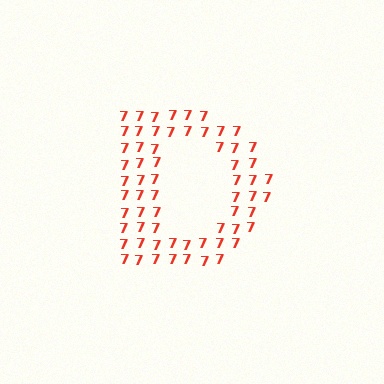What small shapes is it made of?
It is made of small digit 7's.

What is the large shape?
The large shape is the letter D.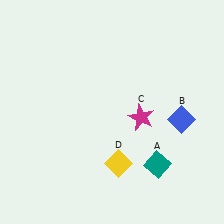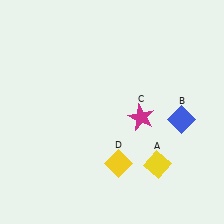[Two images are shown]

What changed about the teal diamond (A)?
In Image 1, A is teal. In Image 2, it changed to yellow.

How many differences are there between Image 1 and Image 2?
There is 1 difference between the two images.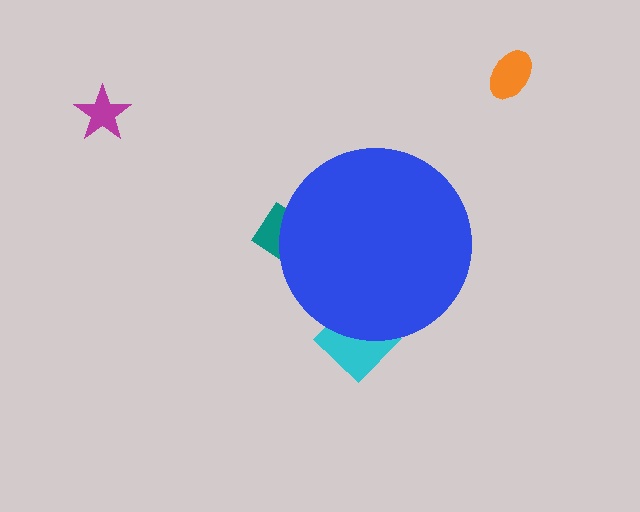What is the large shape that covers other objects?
A blue circle.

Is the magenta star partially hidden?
No, the magenta star is fully visible.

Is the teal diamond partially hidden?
Yes, the teal diamond is partially hidden behind the blue circle.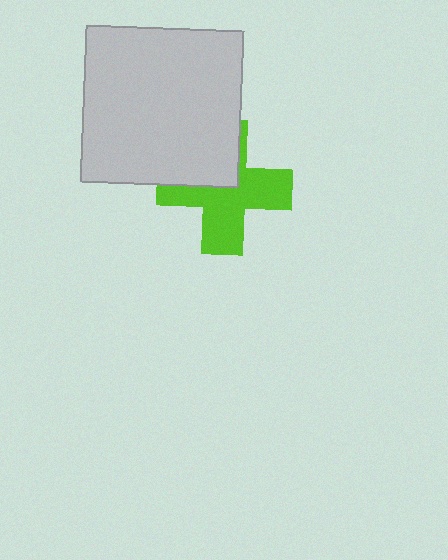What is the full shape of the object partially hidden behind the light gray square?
The partially hidden object is a lime cross.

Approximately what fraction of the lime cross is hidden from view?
Roughly 36% of the lime cross is hidden behind the light gray square.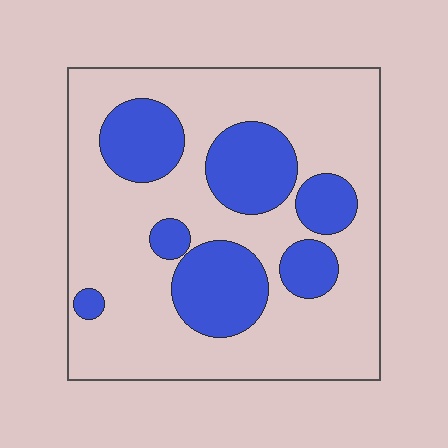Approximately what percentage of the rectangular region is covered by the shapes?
Approximately 30%.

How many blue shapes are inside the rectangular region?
7.